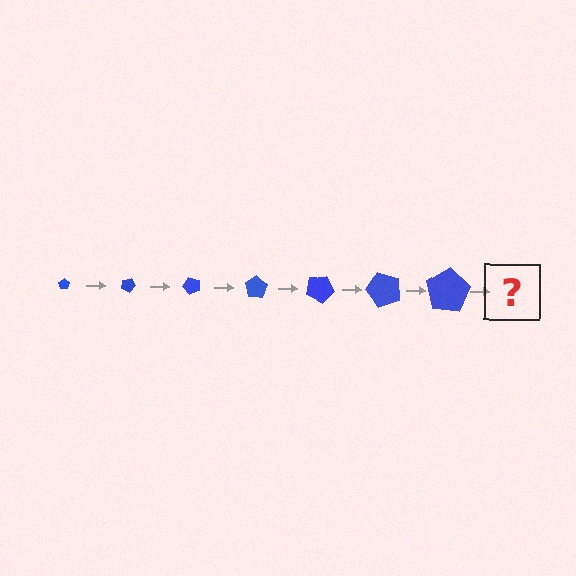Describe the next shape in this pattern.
It should be a pentagon, larger than the previous one and rotated 175 degrees from the start.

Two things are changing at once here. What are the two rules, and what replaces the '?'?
The two rules are that the pentagon grows larger each step and it rotates 25 degrees each step. The '?' should be a pentagon, larger than the previous one and rotated 175 degrees from the start.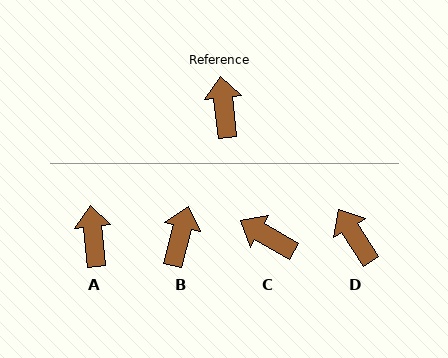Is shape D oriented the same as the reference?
No, it is off by about 26 degrees.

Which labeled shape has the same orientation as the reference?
A.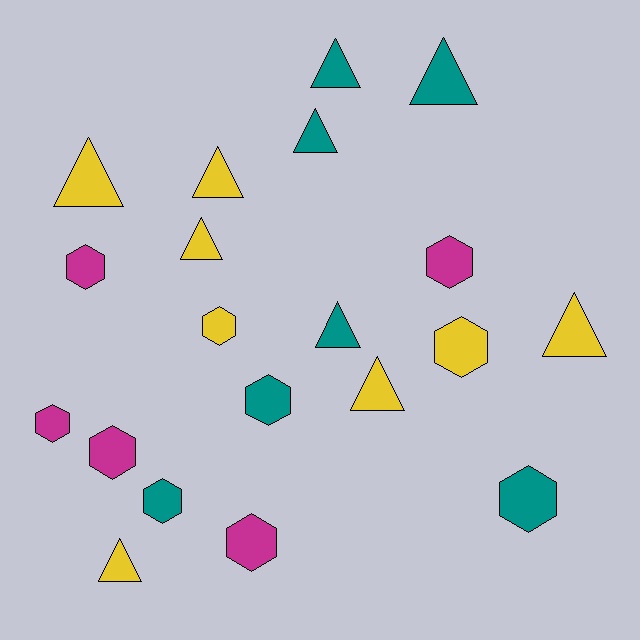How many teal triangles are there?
There are 4 teal triangles.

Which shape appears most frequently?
Hexagon, with 10 objects.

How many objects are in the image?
There are 20 objects.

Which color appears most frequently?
Yellow, with 8 objects.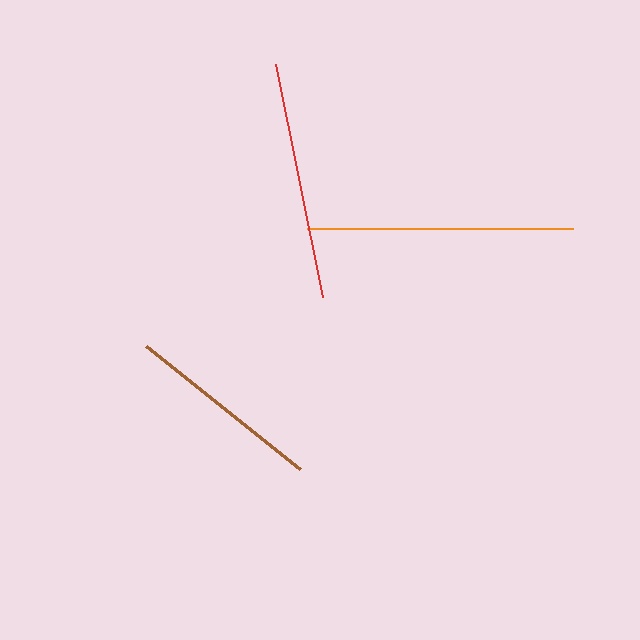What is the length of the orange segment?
The orange segment is approximately 266 pixels long.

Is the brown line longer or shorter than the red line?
The red line is longer than the brown line.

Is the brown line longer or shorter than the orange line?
The orange line is longer than the brown line.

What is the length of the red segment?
The red segment is approximately 238 pixels long.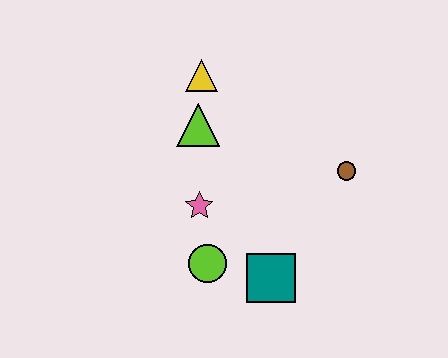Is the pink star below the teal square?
No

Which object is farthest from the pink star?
The brown circle is farthest from the pink star.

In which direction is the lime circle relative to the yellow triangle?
The lime circle is below the yellow triangle.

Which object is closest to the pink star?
The lime circle is closest to the pink star.